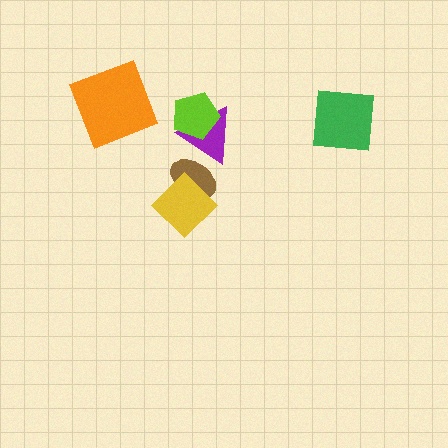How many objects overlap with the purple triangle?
2 objects overlap with the purple triangle.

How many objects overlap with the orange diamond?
0 objects overlap with the orange diamond.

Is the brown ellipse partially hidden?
Yes, it is partially covered by another shape.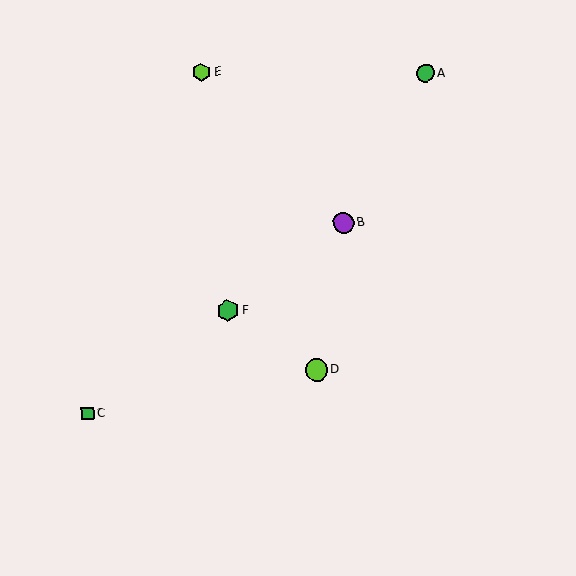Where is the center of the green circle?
The center of the green circle is at (425, 73).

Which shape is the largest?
The green hexagon (labeled F) is the largest.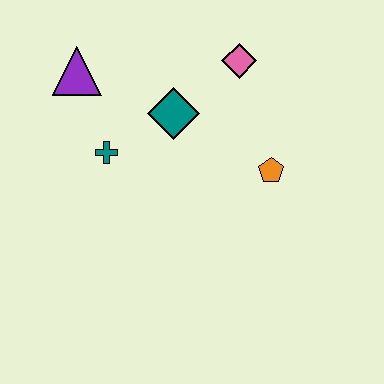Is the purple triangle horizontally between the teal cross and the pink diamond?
No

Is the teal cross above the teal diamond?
No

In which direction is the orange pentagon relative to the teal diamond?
The orange pentagon is to the right of the teal diamond.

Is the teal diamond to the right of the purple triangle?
Yes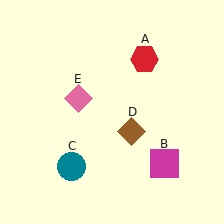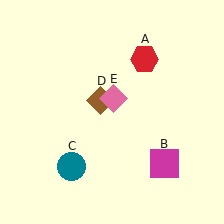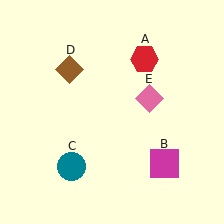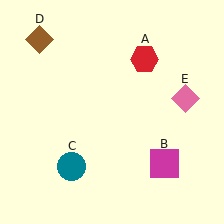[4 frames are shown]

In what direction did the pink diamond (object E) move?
The pink diamond (object E) moved right.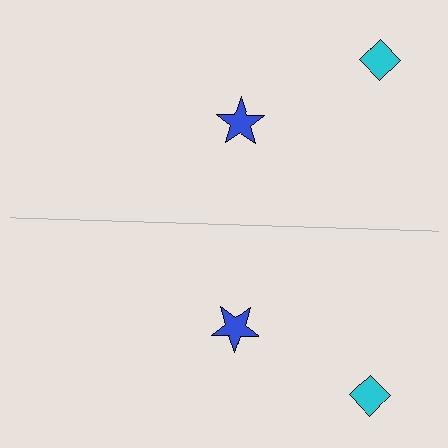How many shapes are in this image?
There are 4 shapes in this image.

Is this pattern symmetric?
Yes, this pattern has bilateral (reflection) symmetry.